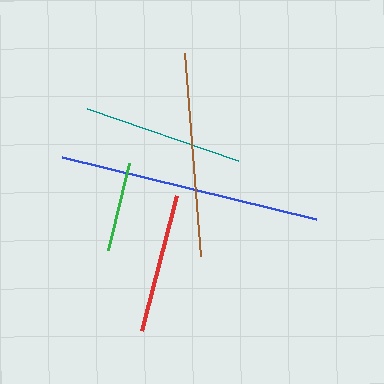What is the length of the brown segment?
The brown segment is approximately 204 pixels long.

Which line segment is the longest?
The blue line is the longest at approximately 262 pixels.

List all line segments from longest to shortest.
From longest to shortest: blue, brown, teal, red, green.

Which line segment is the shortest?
The green line is the shortest at approximately 89 pixels.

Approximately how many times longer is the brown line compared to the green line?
The brown line is approximately 2.3 times the length of the green line.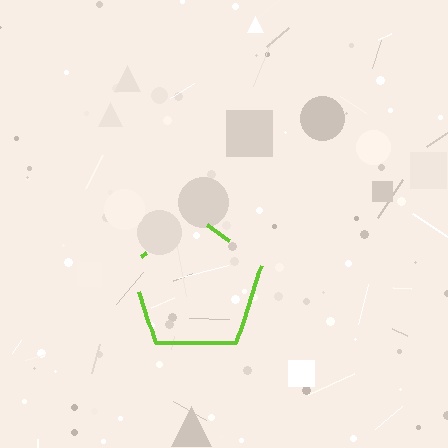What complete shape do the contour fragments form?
The contour fragments form a pentagon.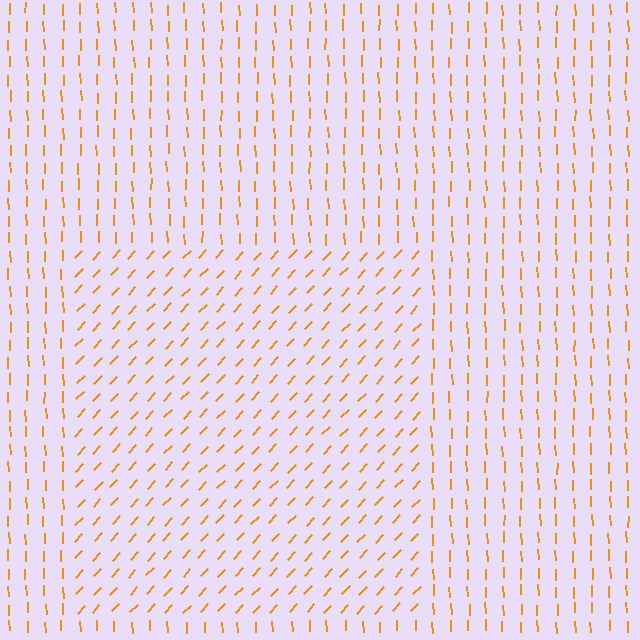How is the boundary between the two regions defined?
The boundary is defined purely by a change in line orientation (approximately 45 degrees difference). All lines are the same color and thickness.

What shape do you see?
I see a rectangle.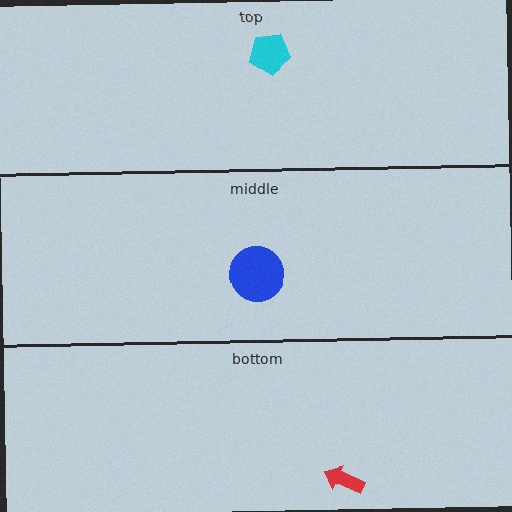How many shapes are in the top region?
1.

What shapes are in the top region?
The cyan pentagon.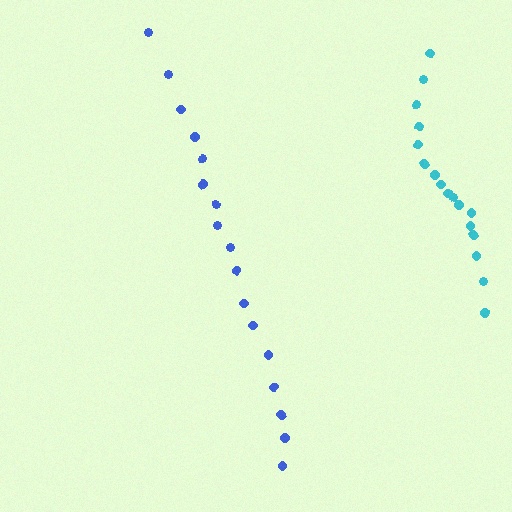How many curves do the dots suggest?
There are 2 distinct paths.